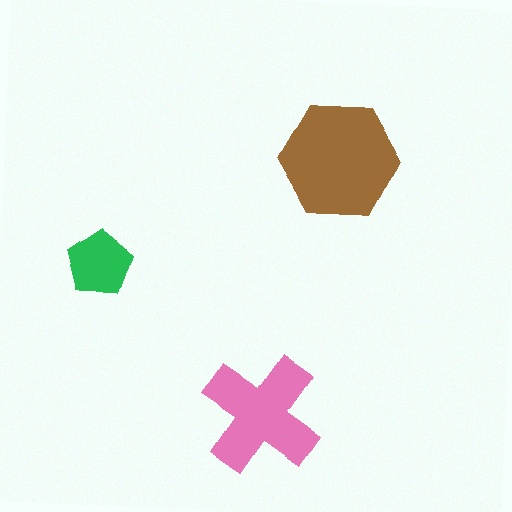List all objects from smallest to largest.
The green pentagon, the pink cross, the brown hexagon.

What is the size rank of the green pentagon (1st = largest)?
3rd.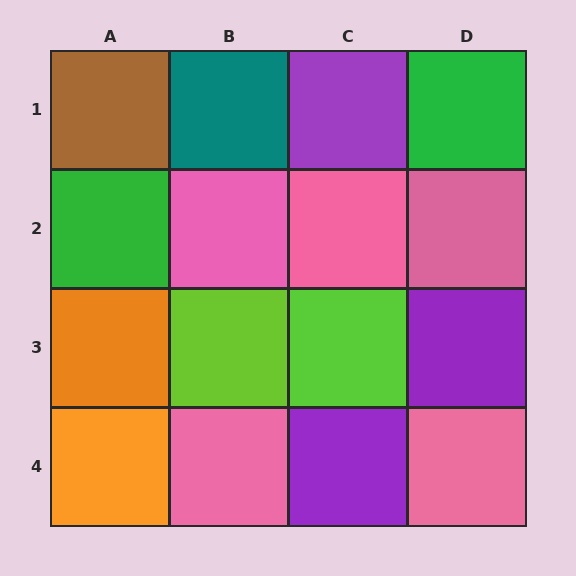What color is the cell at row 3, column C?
Lime.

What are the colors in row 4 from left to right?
Orange, pink, purple, pink.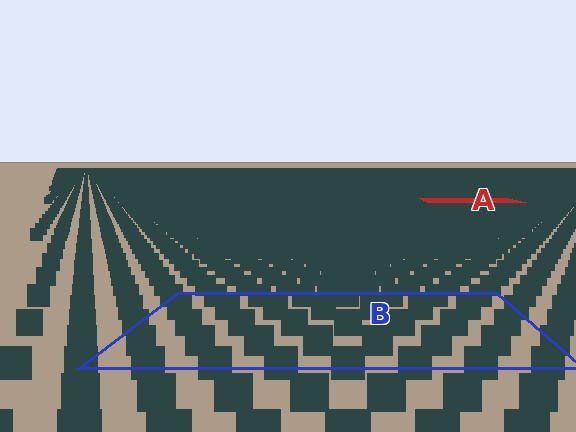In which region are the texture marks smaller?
The texture marks are smaller in region A, because it is farther away.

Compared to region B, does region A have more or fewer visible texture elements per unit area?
Region A has more texture elements per unit area — they are packed more densely because it is farther away.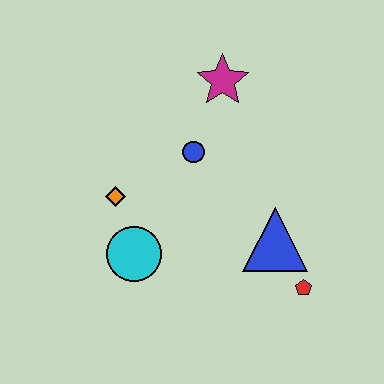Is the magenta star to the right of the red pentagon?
No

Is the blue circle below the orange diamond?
No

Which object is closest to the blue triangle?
The red pentagon is closest to the blue triangle.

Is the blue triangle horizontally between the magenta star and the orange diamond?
No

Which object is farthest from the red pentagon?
The magenta star is farthest from the red pentagon.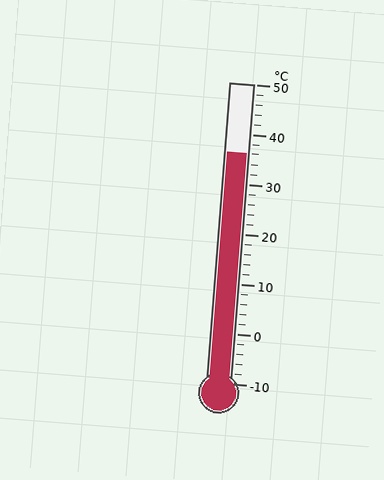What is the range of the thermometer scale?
The thermometer scale ranges from -10°C to 50°C.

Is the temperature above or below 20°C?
The temperature is above 20°C.